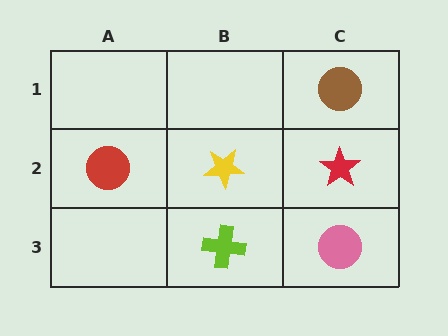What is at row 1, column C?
A brown circle.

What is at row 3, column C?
A pink circle.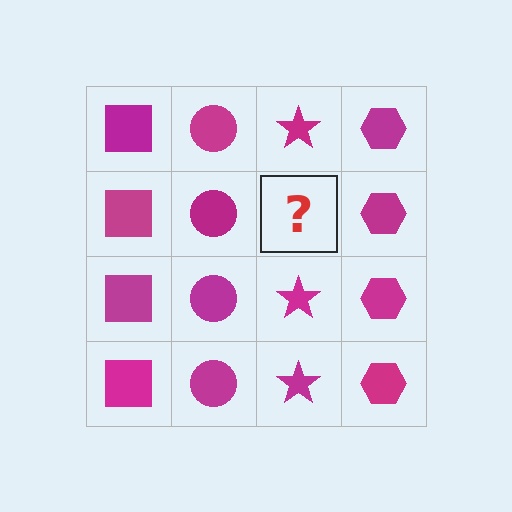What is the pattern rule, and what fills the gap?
The rule is that each column has a consistent shape. The gap should be filled with a magenta star.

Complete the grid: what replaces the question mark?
The question mark should be replaced with a magenta star.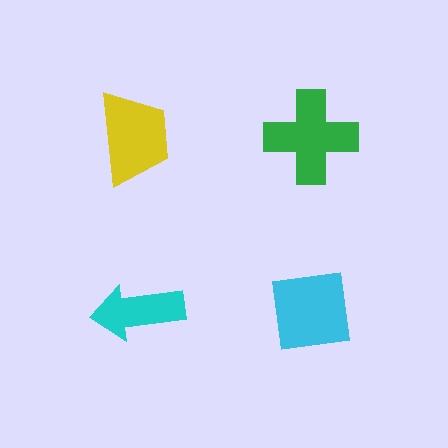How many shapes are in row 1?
2 shapes.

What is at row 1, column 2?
A green cross.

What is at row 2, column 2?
A cyan square.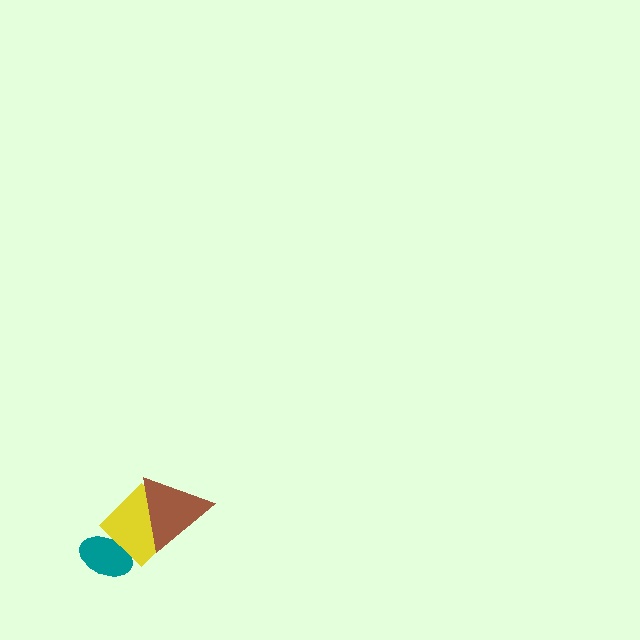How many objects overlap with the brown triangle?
1 object overlaps with the brown triangle.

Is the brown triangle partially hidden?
No, no other shape covers it.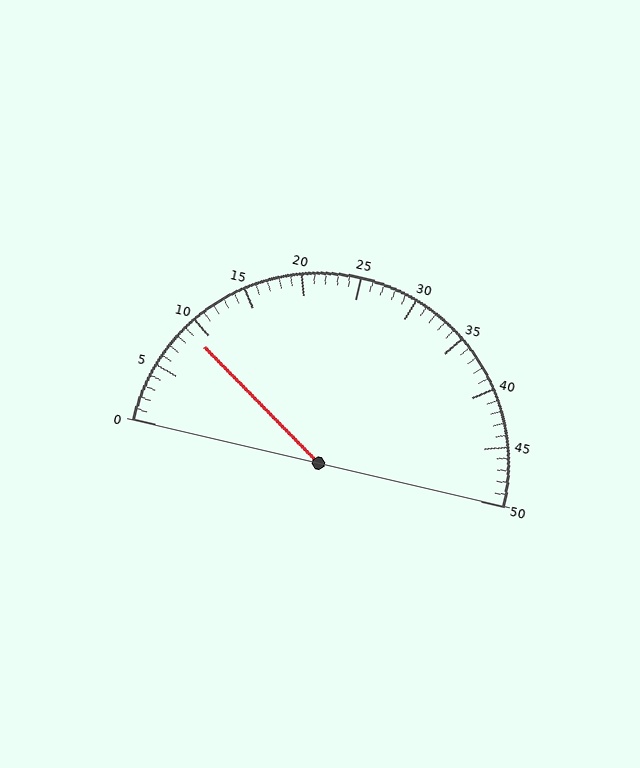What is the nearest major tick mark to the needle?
The nearest major tick mark is 10.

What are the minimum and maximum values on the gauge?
The gauge ranges from 0 to 50.